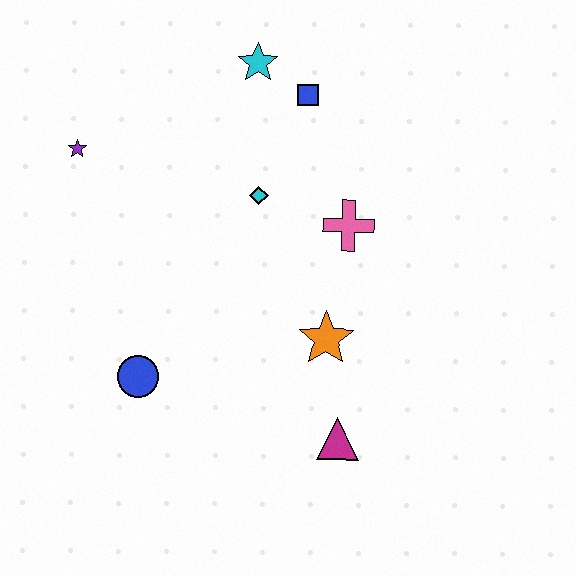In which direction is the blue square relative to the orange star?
The blue square is above the orange star.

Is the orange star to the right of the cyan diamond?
Yes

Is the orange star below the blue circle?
No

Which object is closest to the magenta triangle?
The orange star is closest to the magenta triangle.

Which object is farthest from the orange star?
The purple star is farthest from the orange star.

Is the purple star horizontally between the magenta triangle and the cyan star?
No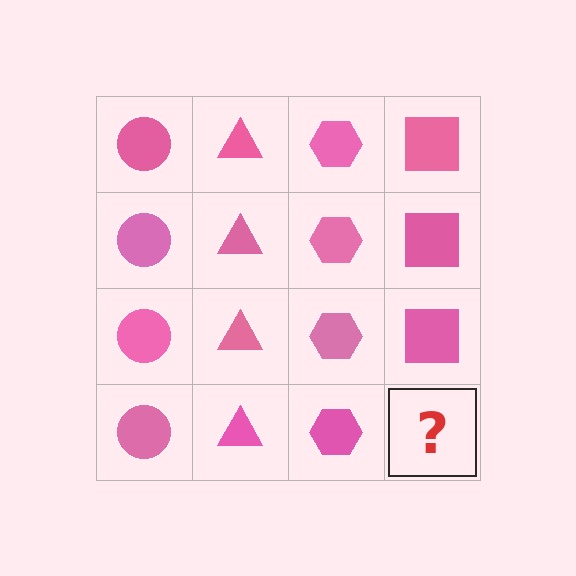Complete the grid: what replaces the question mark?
The question mark should be replaced with a pink square.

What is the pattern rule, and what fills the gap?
The rule is that each column has a consistent shape. The gap should be filled with a pink square.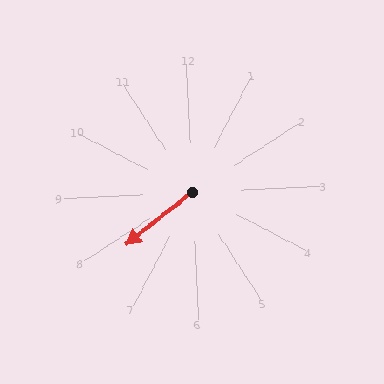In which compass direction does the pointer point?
Southwest.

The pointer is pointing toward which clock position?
Roughly 8 o'clock.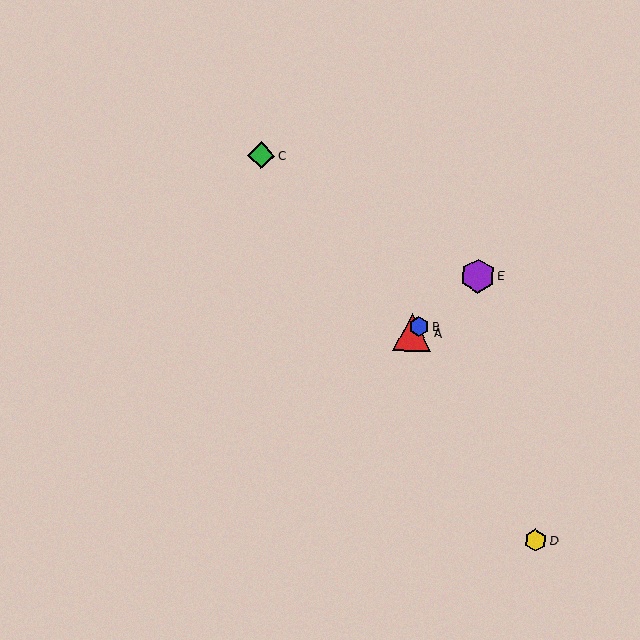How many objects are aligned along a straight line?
3 objects (A, B, E) are aligned along a straight line.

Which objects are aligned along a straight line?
Objects A, B, E are aligned along a straight line.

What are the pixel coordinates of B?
Object B is at (419, 327).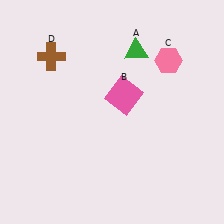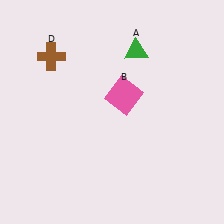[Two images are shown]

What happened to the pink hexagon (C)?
The pink hexagon (C) was removed in Image 2. It was in the top-right area of Image 1.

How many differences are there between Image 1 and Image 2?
There is 1 difference between the two images.